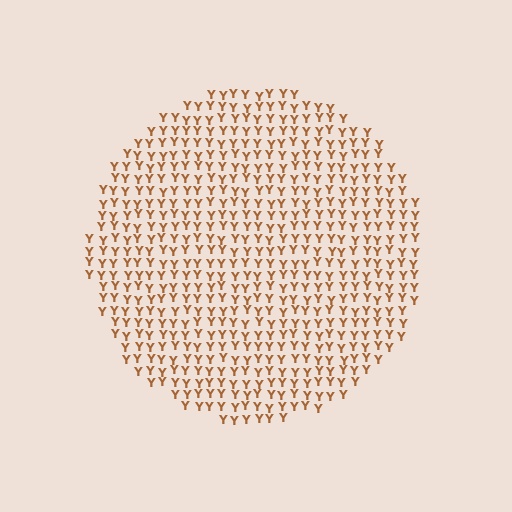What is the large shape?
The large shape is a circle.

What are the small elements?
The small elements are letter Y's.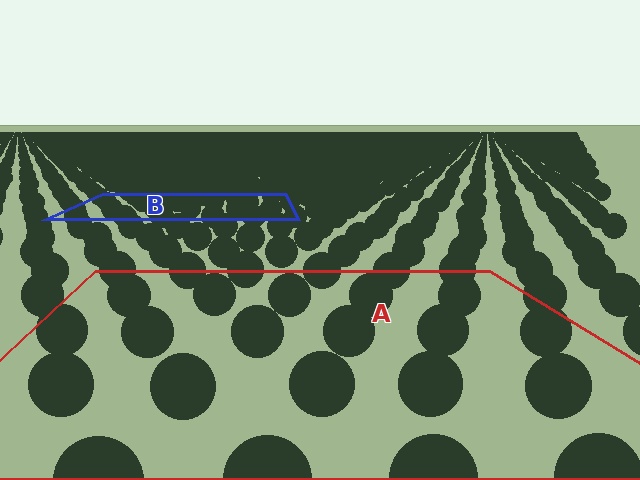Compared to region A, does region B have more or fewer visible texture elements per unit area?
Region B has more texture elements per unit area — they are packed more densely because it is farther away.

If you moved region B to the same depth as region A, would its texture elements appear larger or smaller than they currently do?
They would appear larger. At a closer depth, the same texture elements are projected at a bigger on-screen size.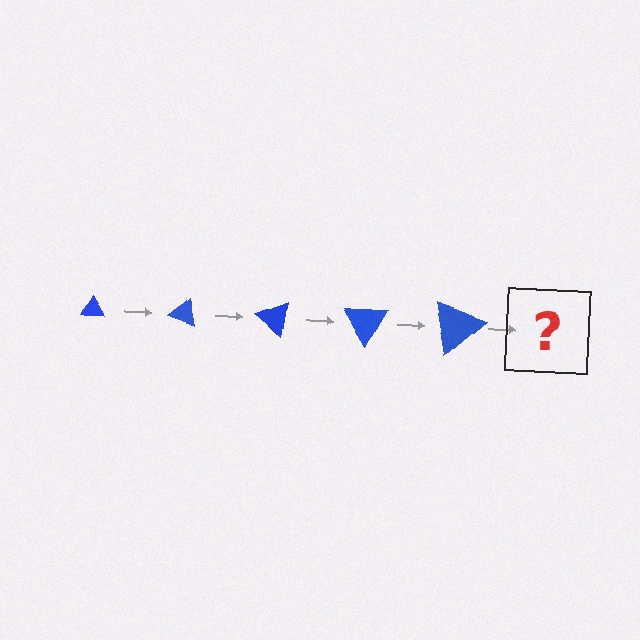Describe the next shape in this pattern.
It should be a triangle, larger than the previous one and rotated 100 degrees from the start.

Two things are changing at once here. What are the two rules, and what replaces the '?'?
The two rules are that the triangle grows larger each step and it rotates 20 degrees each step. The '?' should be a triangle, larger than the previous one and rotated 100 degrees from the start.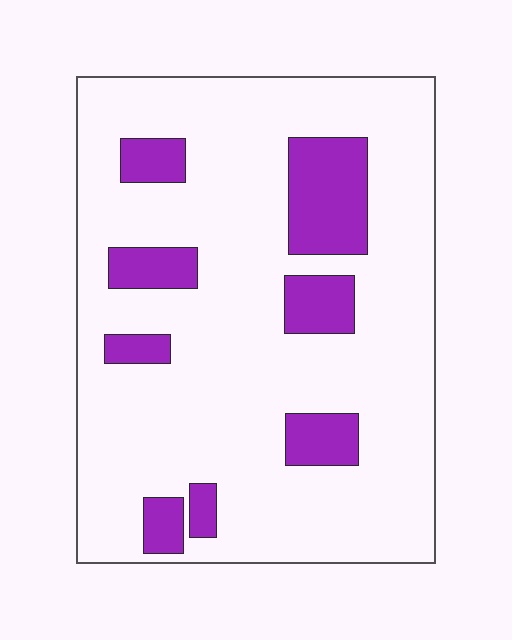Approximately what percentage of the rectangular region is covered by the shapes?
Approximately 15%.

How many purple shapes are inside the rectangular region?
8.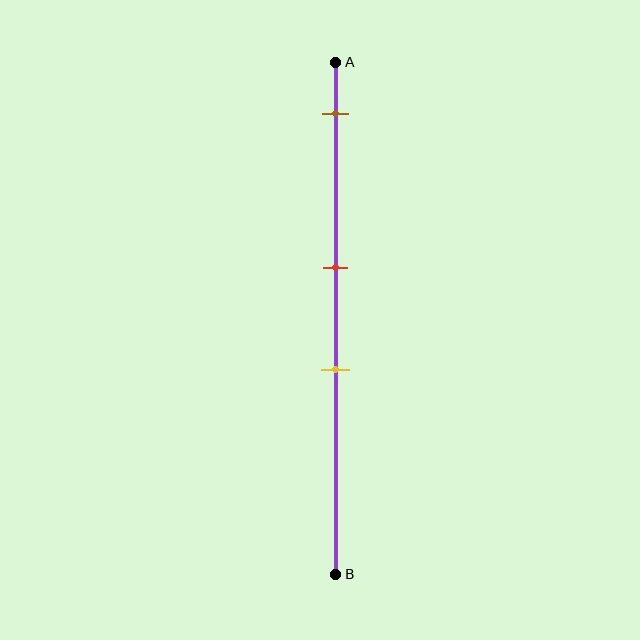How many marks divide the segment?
There are 3 marks dividing the segment.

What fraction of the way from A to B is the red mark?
The red mark is approximately 40% (0.4) of the way from A to B.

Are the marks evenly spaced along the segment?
No, the marks are not evenly spaced.